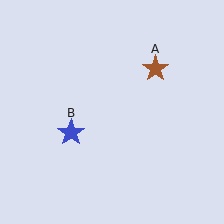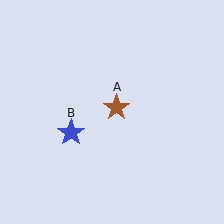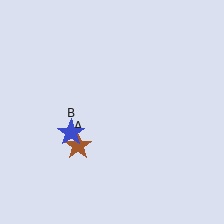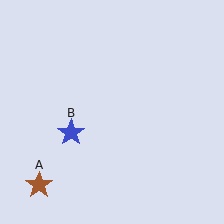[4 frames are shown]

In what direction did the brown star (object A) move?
The brown star (object A) moved down and to the left.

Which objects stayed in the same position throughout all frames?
Blue star (object B) remained stationary.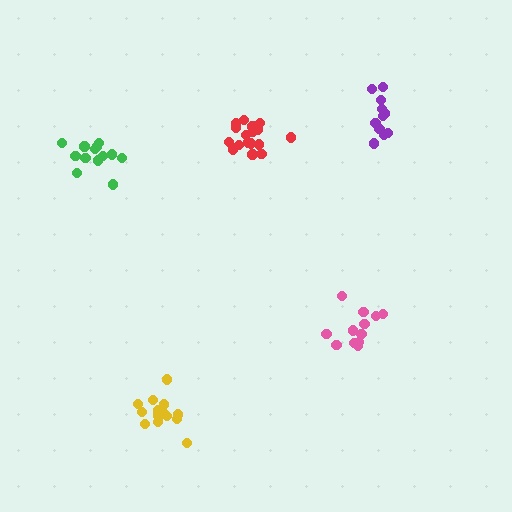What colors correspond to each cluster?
The clusters are colored: green, yellow, pink, red, purple.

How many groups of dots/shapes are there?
There are 5 groups.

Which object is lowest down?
The yellow cluster is bottommost.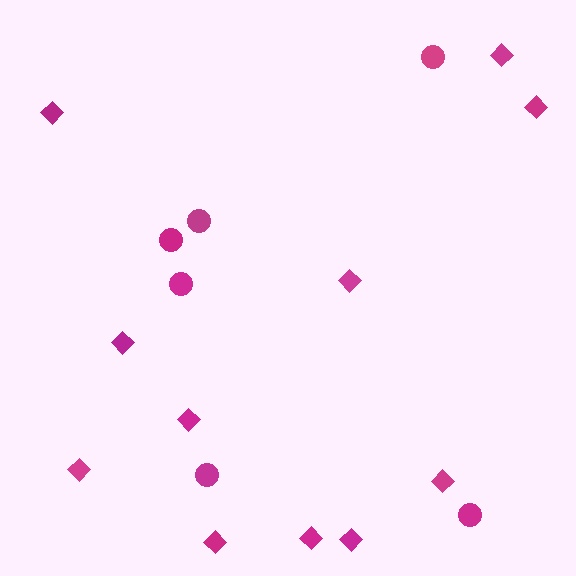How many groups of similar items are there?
There are 2 groups: one group of circles (6) and one group of diamonds (11).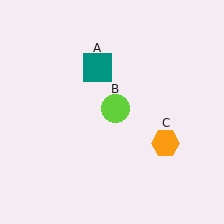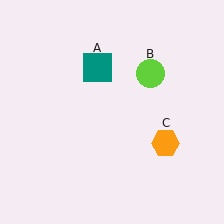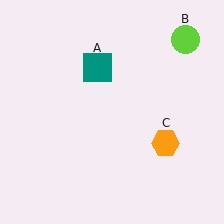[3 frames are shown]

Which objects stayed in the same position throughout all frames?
Teal square (object A) and orange hexagon (object C) remained stationary.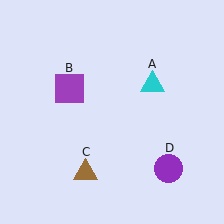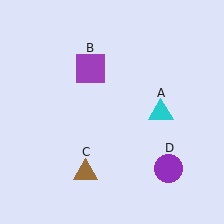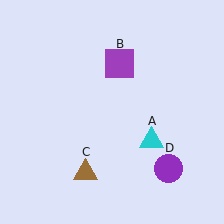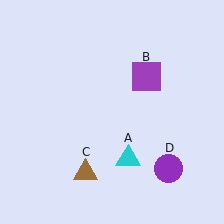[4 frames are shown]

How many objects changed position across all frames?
2 objects changed position: cyan triangle (object A), purple square (object B).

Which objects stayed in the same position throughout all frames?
Brown triangle (object C) and purple circle (object D) remained stationary.